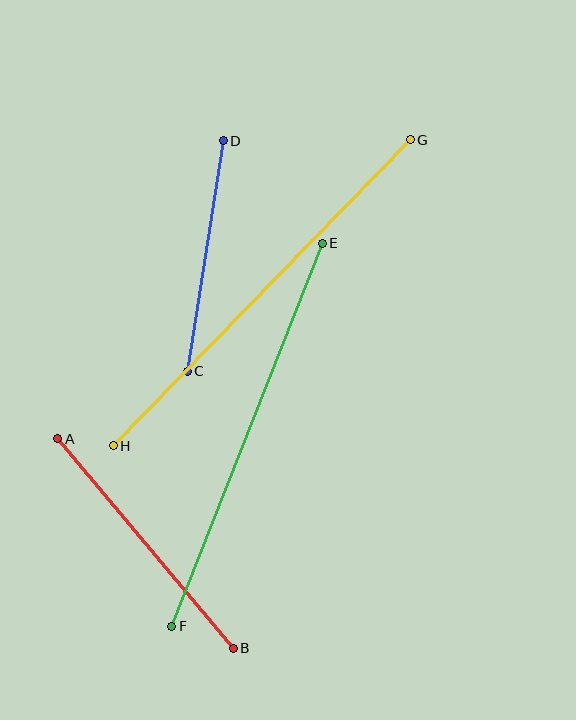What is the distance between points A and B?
The distance is approximately 273 pixels.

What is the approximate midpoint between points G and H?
The midpoint is at approximately (262, 293) pixels.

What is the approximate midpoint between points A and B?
The midpoint is at approximately (145, 544) pixels.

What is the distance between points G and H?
The distance is approximately 427 pixels.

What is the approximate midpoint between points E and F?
The midpoint is at approximately (247, 435) pixels.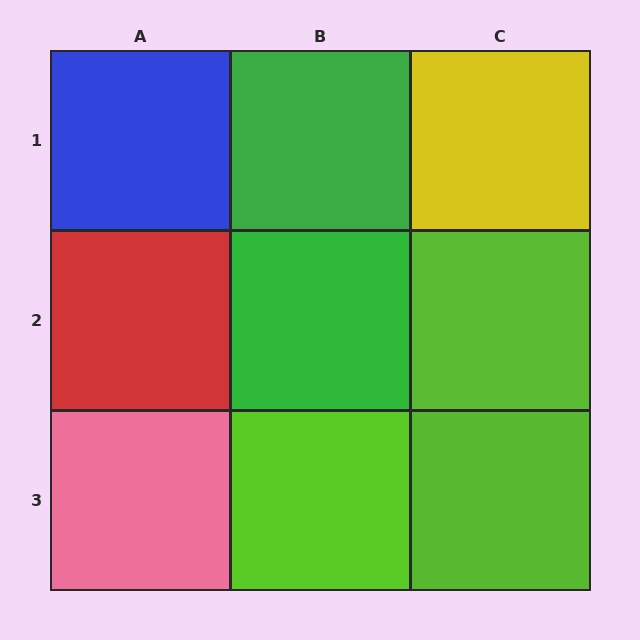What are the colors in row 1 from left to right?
Blue, green, yellow.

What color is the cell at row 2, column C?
Lime.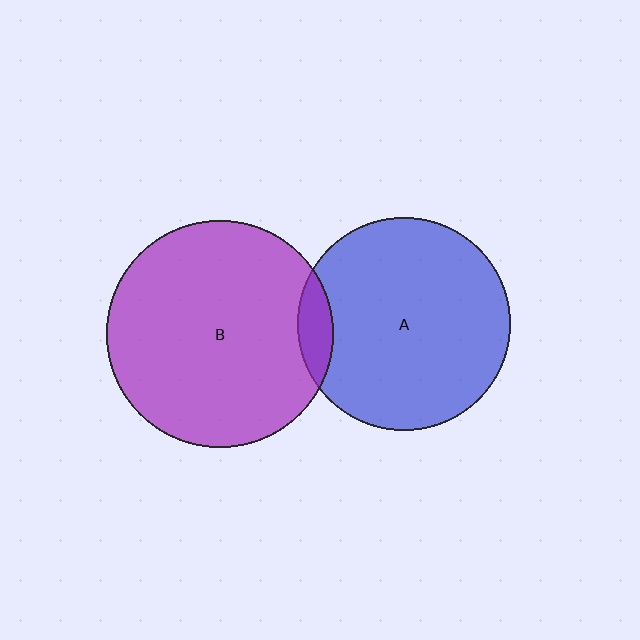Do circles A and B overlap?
Yes.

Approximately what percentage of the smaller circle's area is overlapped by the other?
Approximately 10%.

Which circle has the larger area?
Circle B (purple).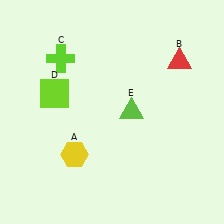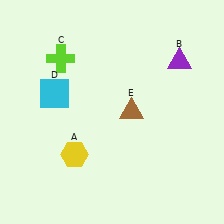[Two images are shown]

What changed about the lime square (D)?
In Image 1, D is lime. In Image 2, it changed to cyan.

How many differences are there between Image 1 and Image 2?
There are 3 differences between the two images.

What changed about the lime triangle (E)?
In Image 1, E is lime. In Image 2, it changed to brown.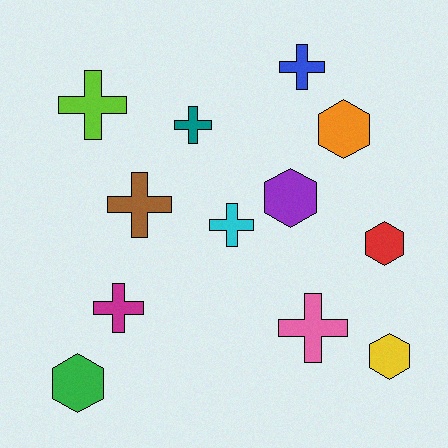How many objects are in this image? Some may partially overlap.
There are 12 objects.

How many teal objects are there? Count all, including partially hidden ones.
There is 1 teal object.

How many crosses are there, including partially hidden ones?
There are 7 crosses.